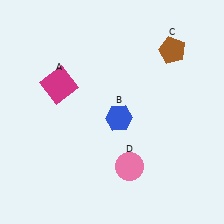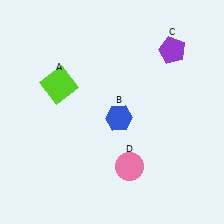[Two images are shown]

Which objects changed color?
A changed from magenta to lime. C changed from brown to purple.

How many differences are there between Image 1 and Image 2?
There are 2 differences between the two images.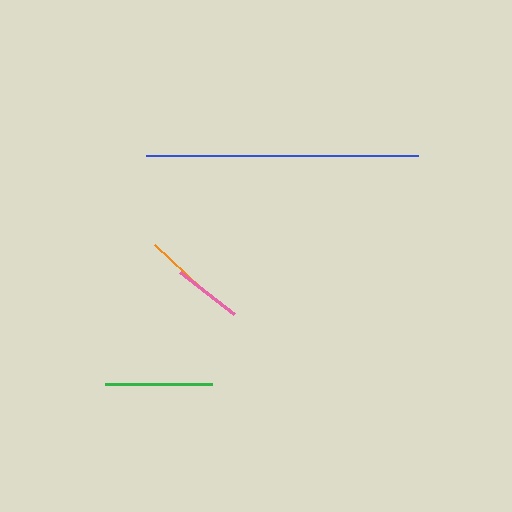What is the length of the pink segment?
The pink segment is approximately 68 pixels long.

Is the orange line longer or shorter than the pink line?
The pink line is longer than the orange line.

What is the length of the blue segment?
The blue segment is approximately 272 pixels long.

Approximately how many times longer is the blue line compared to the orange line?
The blue line is approximately 4.2 times the length of the orange line.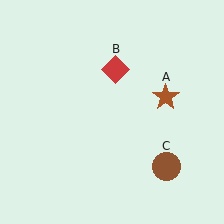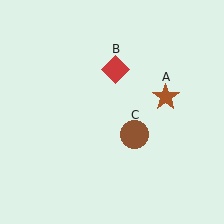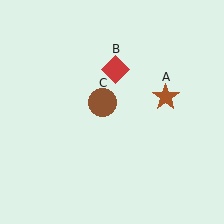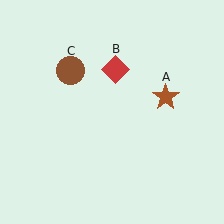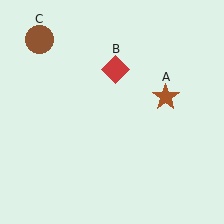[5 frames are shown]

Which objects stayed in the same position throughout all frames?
Brown star (object A) and red diamond (object B) remained stationary.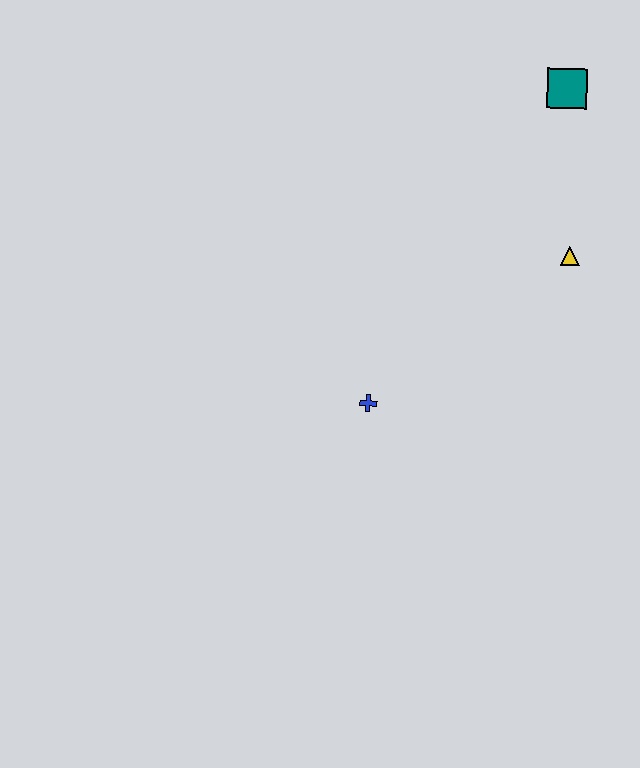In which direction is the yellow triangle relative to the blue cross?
The yellow triangle is to the right of the blue cross.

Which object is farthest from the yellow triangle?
The blue cross is farthest from the yellow triangle.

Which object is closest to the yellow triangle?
The teal square is closest to the yellow triangle.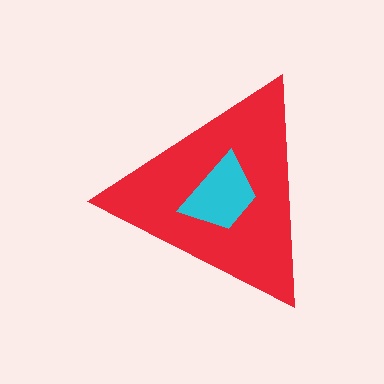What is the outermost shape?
The red triangle.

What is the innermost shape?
The cyan trapezoid.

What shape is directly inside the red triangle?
The cyan trapezoid.